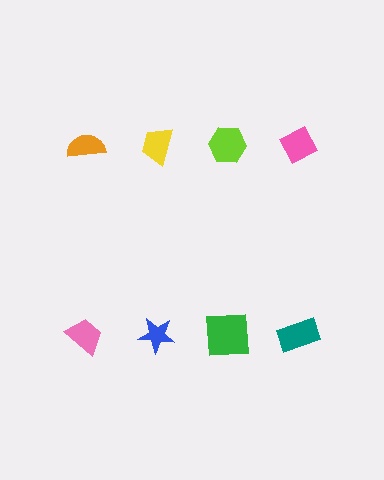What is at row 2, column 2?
A blue star.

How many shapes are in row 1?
4 shapes.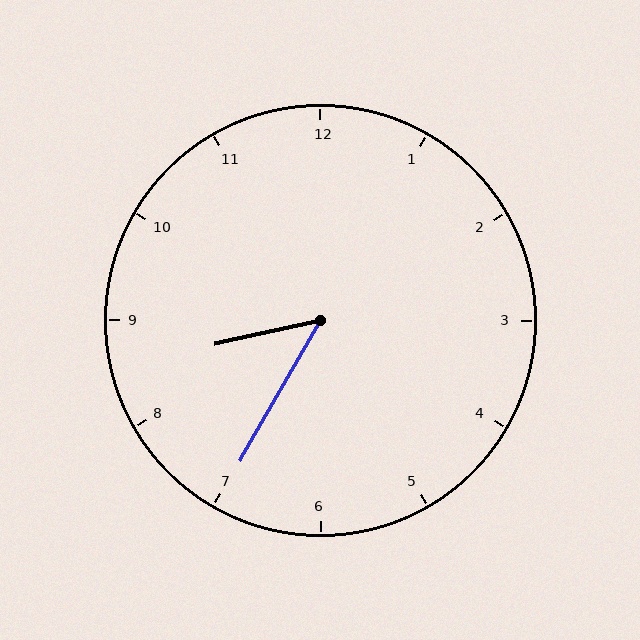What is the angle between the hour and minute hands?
Approximately 48 degrees.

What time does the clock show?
8:35.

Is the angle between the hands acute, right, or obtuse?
It is acute.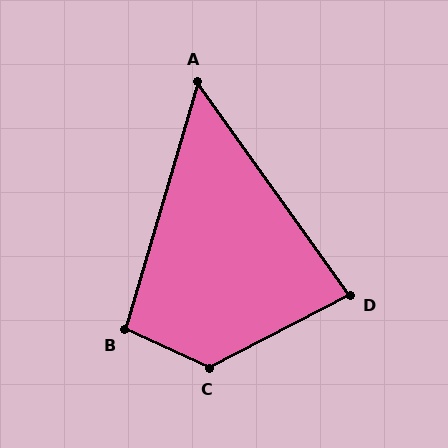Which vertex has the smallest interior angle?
A, at approximately 52 degrees.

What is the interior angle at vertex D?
Approximately 82 degrees (acute).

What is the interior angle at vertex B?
Approximately 98 degrees (obtuse).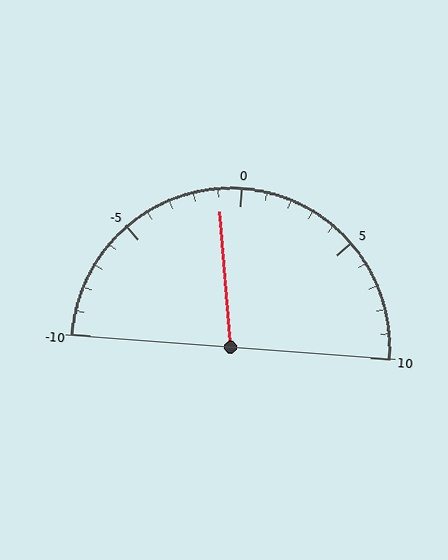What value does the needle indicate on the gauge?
The needle indicates approximately -1.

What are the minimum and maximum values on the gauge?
The gauge ranges from -10 to 10.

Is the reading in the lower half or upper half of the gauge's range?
The reading is in the lower half of the range (-10 to 10).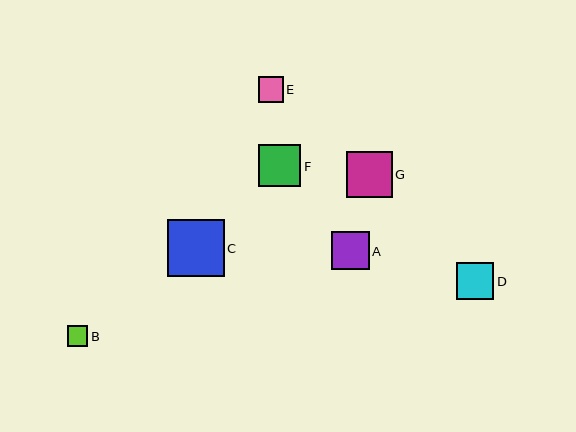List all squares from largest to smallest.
From largest to smallest: C, G, F, A, D, E, B.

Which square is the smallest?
Square B is the smallest with a size of approximately 20 pixels.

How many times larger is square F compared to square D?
Square F is approximately 1.1 times the size of square D.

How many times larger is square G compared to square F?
Square G is approximately 1.1 times the size of square F.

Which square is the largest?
Square C is the largest with a size of approximately 57 pixels.